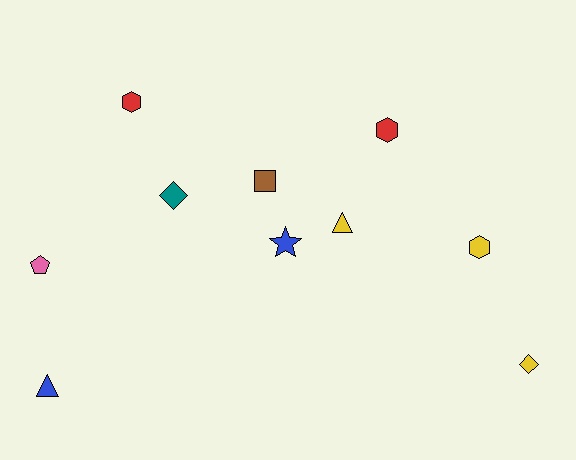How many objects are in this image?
There are 10 objects.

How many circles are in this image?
There are no circles.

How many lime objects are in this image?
There are no lime objects.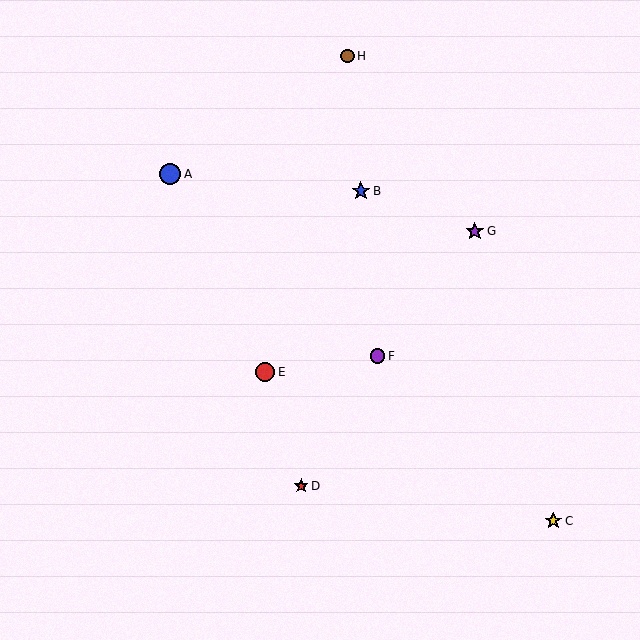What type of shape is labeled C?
Shape C is a yellow star.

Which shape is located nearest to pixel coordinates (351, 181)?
The blue star (labeled B) at (361, 191) is nearest to that location.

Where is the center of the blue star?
The center of the blue star is at (361, 191).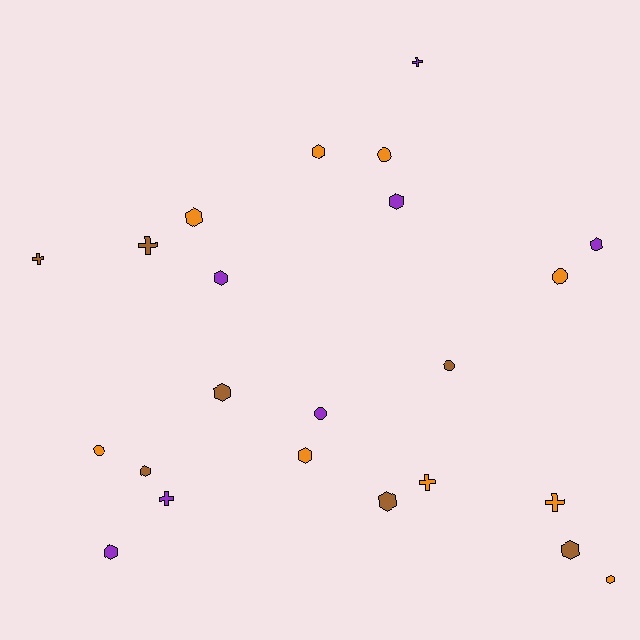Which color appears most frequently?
Orange, with 9 objects.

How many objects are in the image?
There are 23 objects.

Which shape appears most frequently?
Hexagon, with 12 objects.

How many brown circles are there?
There is 1 brown circle.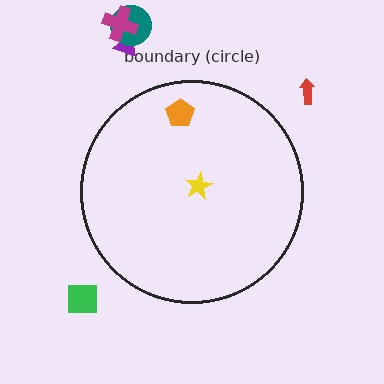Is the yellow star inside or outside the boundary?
Inside.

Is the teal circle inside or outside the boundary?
Outside.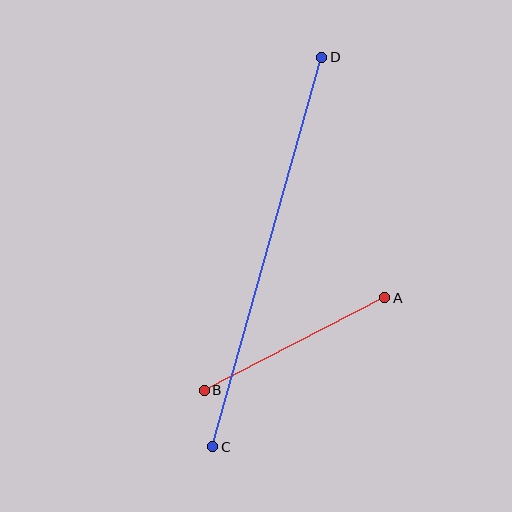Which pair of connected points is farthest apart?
Points C and D are farthest apart.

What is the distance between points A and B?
The distance is approximately 203 pixels.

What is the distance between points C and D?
The distance is approximately 404 pixels.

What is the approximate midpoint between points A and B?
The midpoint is at approximately (295, 344) pixels.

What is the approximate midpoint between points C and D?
The midpoint is at approximately (267, 252) pixels.